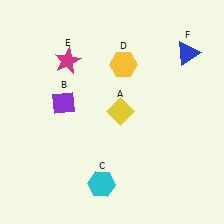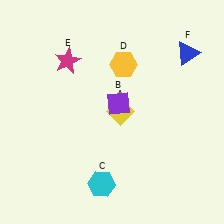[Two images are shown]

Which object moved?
The purple diamond (B) moved right.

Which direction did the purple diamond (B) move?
The purple diamond (B) moved right.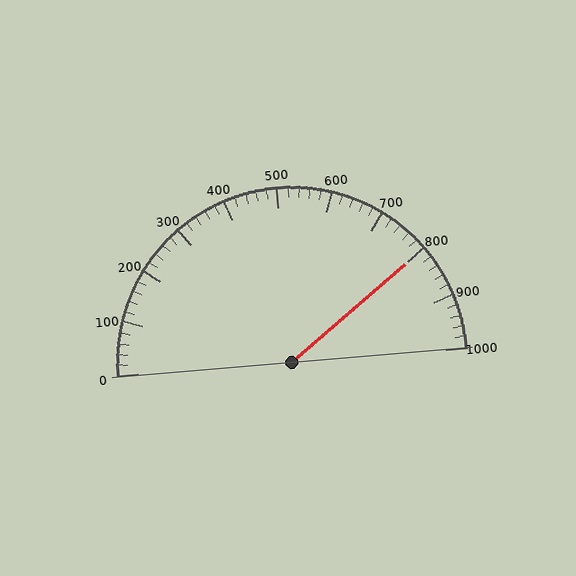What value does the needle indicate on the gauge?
The needle indicates approximately 800.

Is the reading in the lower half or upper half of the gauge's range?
The reading is in the upper half of the range (0 to 1000).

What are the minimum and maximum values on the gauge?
The gauge ranges from 0 to 1000.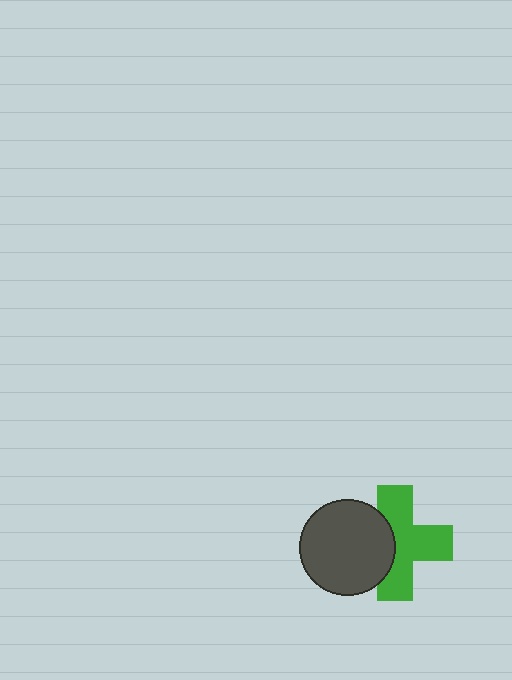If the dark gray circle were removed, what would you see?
You would see the complete green cross.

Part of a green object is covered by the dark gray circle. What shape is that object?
It is a cross.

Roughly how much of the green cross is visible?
Most of it is visible (roughly 66%).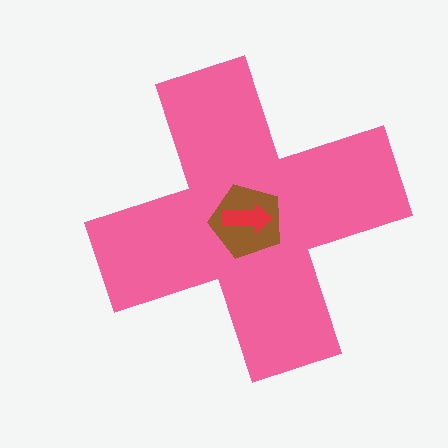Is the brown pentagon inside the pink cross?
Yes.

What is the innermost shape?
The red arrow.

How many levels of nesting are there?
3.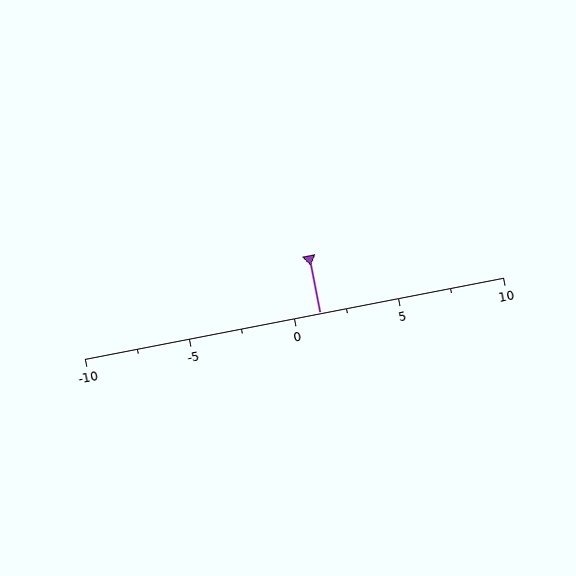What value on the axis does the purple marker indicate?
The marker indicates approximately 1.2.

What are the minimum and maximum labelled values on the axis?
The axis runs from -10 to 10.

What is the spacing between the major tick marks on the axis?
The major ticks are spaced 5 apart.